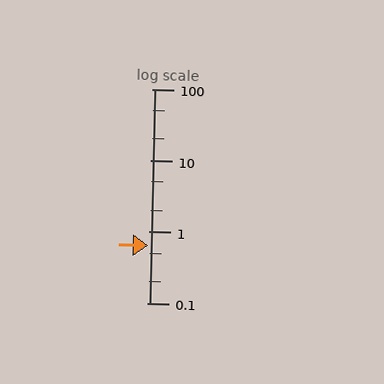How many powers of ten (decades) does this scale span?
The scale spans 3 decades, from 0.1 to 100.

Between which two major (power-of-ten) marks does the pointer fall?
The pointer is between 0.1 and 1.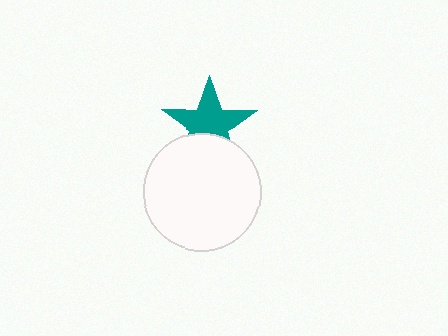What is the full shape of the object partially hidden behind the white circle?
The partially hidden object is a teal star.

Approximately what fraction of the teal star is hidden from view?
Roughly 33% of the teal star is hidden behind the white circle.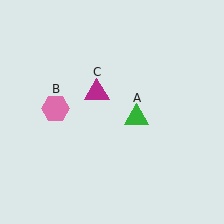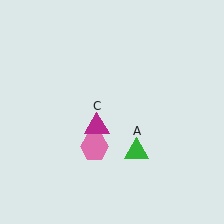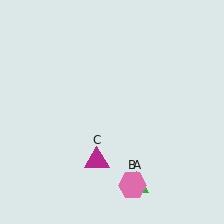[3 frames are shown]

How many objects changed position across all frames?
3 objects changed position: green triangle (object A), pink hexagon (object B), magenta triangle (object C).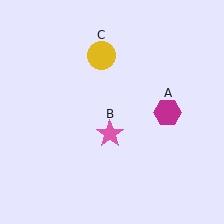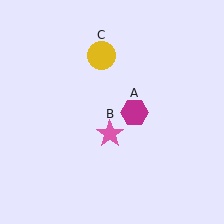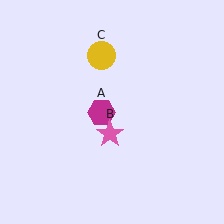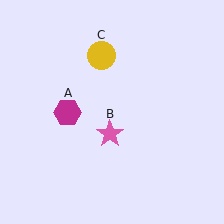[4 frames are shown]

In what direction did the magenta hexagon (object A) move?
The magenta hexagon (object A) moved left.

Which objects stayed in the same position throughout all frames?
Pink star (object B) and yellow circle (object C) remained stationary.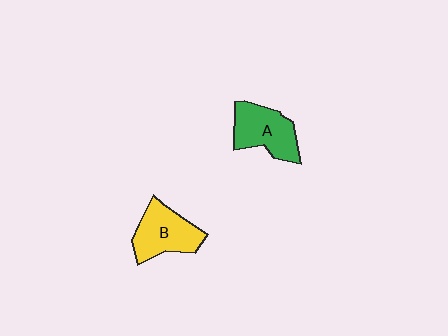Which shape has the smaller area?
Shape B (yellow).